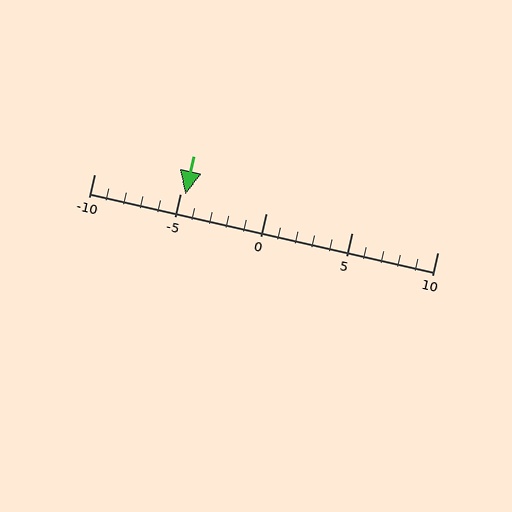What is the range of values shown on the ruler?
The ruler shows values from -10 to 10.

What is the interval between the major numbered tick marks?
The major tick marks are spaced 5 units apart.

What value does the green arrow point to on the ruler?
The green arrow points to approximately -5.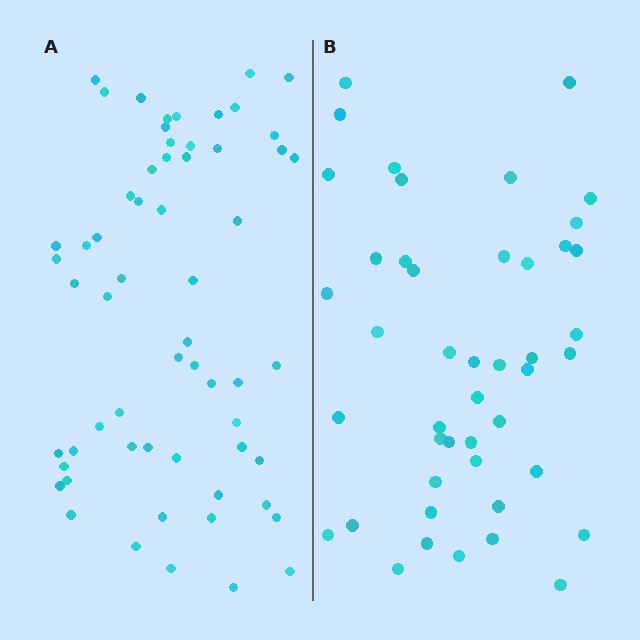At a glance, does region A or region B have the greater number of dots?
Region A (the left region) has more dots.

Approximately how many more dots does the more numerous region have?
Region A has approximately 15 more dots than region B.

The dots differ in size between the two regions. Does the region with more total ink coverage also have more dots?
No. Region B has more total ink coverage because its dots are larger, but region A actually contains more individual dots. Total area can be misleading — the number of items is what matters here.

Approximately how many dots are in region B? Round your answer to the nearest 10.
About 40 dots. (The exact count is 45, which rounds to 40.)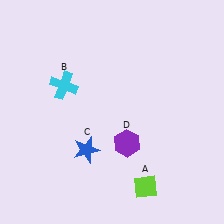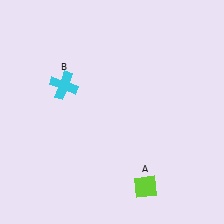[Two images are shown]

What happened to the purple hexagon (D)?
The purple hexagon (D) was removed in Image 2. It was in the bottom-right area of Image 1.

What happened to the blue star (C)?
The blue star (C) was removed in Image 2. It was in the bottom-left area of Image 1.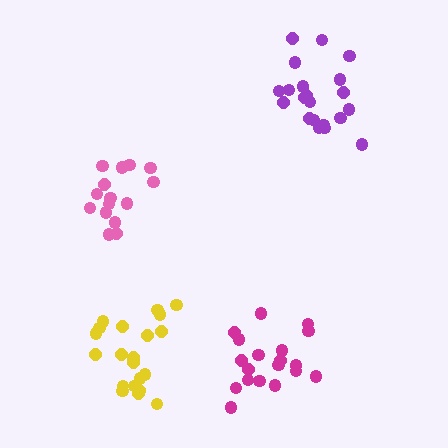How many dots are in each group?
Group 1: 15 dots, Group 2: 21 dots, Group 3: 19 dots, Group 4: 21 dots (76 total).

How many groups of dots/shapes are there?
There are 4 groups.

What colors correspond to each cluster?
The clusters are colored: pink, yellow, magenta, purple.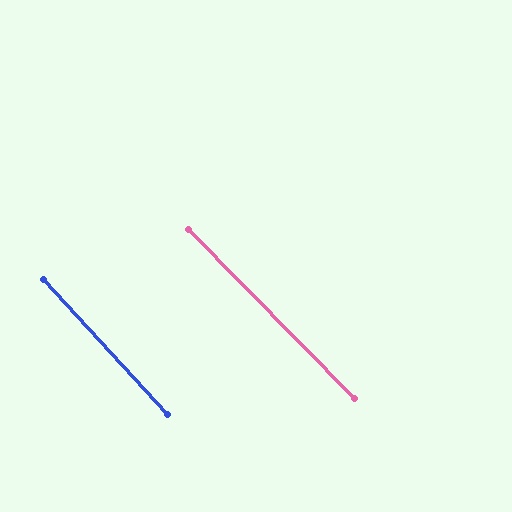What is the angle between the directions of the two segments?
Approximately 2 degrees.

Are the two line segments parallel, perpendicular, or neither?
Parallel — their directions differ by only 1.8°.